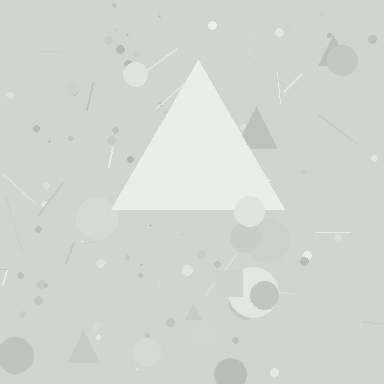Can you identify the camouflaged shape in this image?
The camouflaged shape is a triangle.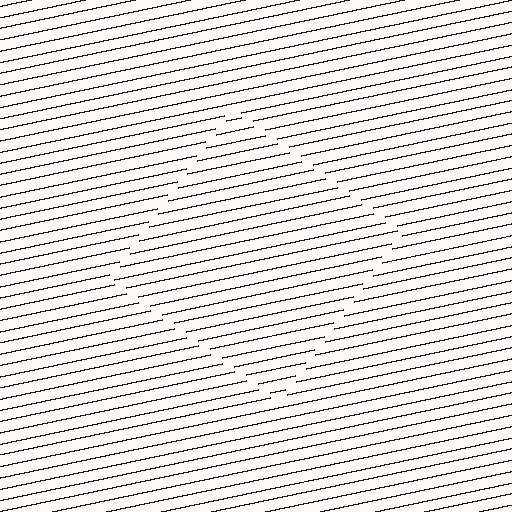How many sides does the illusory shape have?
4 sides — the line-ends trace a square.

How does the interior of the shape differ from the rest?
The interior of the shape contains the same grating, shifted by half a period — the contour is defined by the phase discontinuity where line-ends from the inner and outer gratings abut.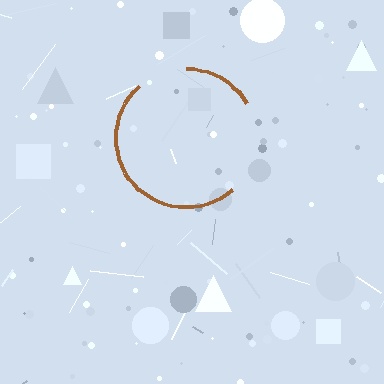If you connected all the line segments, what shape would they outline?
They would outline a circle.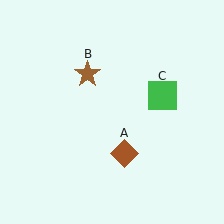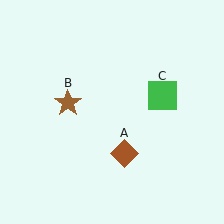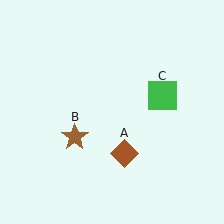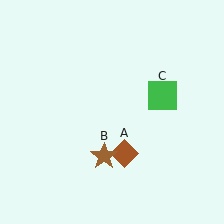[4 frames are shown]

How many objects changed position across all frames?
1 object changed position: brown star (object B).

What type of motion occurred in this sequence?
The brown star (object B) rotated counterclockwise around the center of the scene.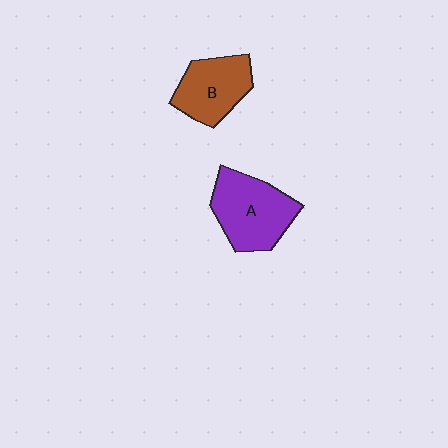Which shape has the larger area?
Shape A (purple).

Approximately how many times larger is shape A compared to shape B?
Approximately 1.2 times.